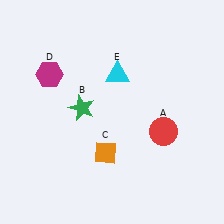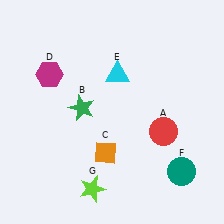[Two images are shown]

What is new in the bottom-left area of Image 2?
A lime star (G) was added in the bottom-left area of Image 2.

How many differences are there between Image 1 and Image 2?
There are 2 differences between the two images.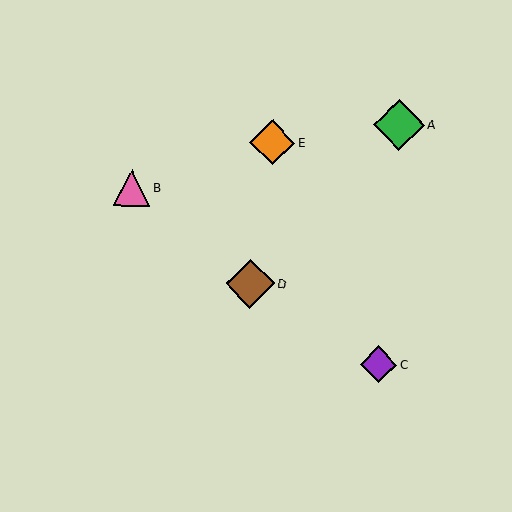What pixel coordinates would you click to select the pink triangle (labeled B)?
Click at (132, 188) to select the pink triangle B.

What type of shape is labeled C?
Shape C is a purple diamond.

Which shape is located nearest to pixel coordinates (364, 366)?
The purple diamond (labeled C) at (379, 364) is nearest to that location.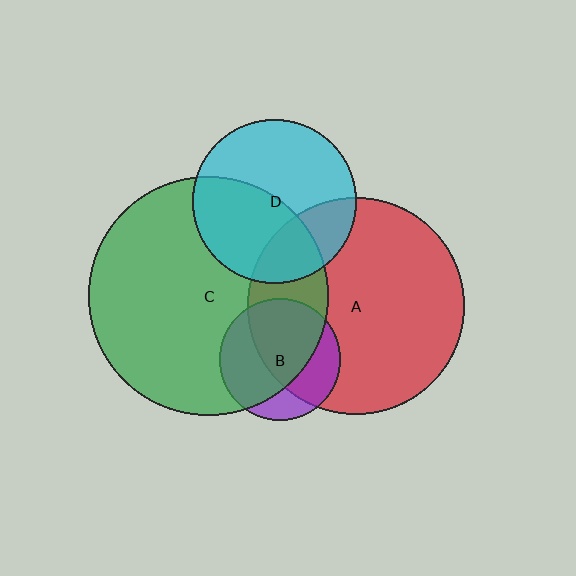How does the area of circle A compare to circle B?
Approximately 3.2 times.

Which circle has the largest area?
Circle C (green).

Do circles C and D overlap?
Yes.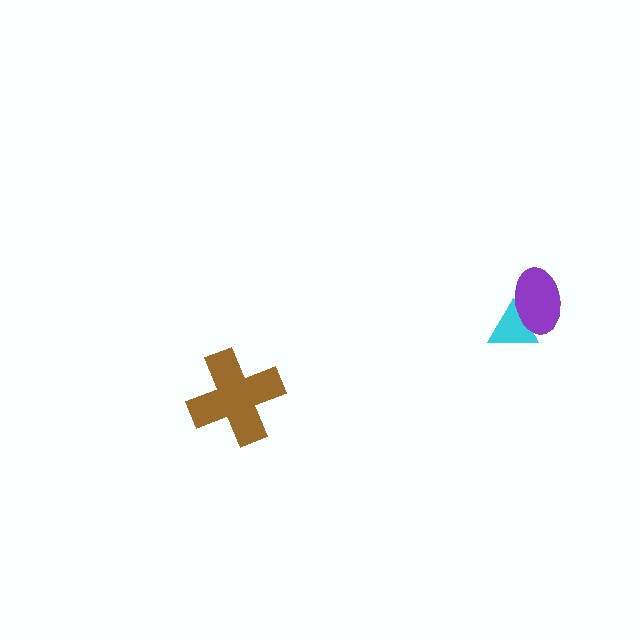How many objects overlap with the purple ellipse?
1 object overlaps with the purple ellipse.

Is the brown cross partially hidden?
No, no other shape covers it.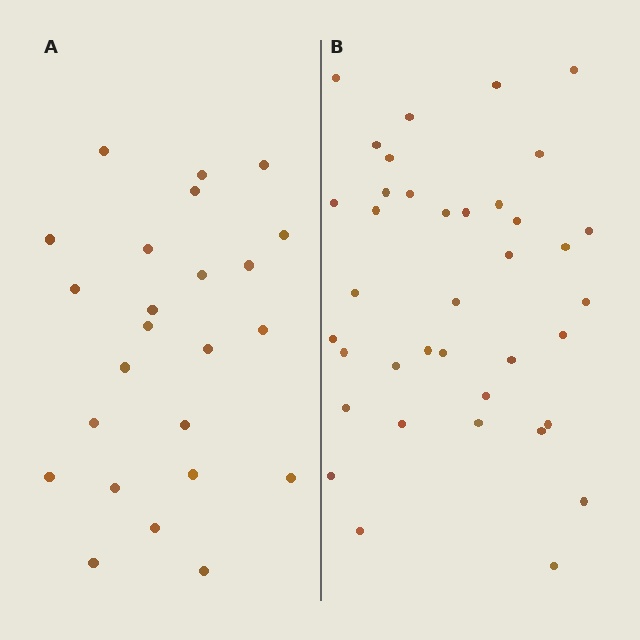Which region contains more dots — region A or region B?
Region B (the right region) has more dots.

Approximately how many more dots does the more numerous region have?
Region B has approximately 15 more dots than region A.